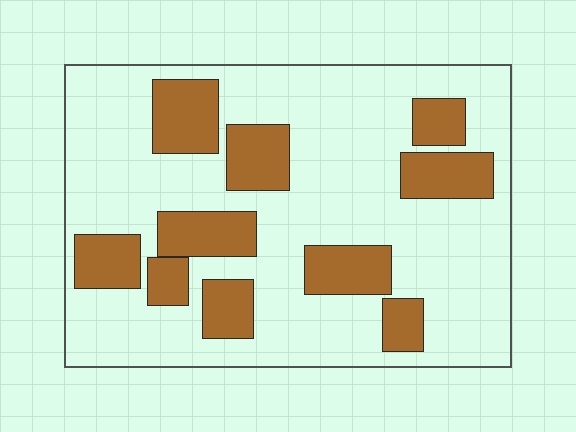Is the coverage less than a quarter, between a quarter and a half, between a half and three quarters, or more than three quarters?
Between a quarter and a half.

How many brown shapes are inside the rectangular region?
10.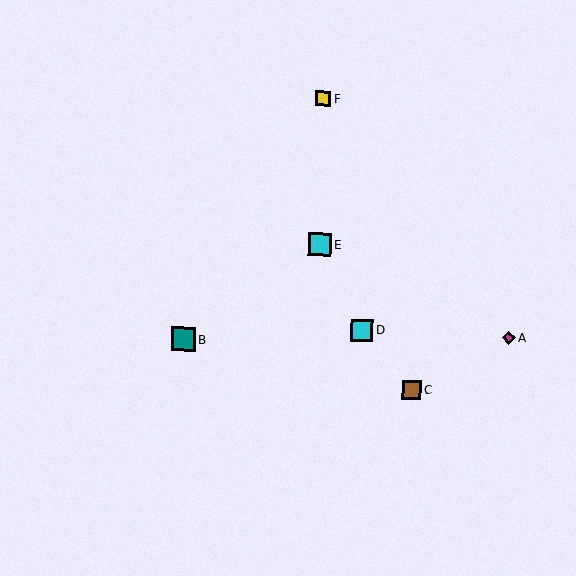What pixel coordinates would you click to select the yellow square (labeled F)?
Click at (323, 99) to select the yellow square F.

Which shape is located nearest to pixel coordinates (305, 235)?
The cyan square (labeled E) at (319, 245) is nearest to that location.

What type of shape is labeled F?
Shape F is a yellow square.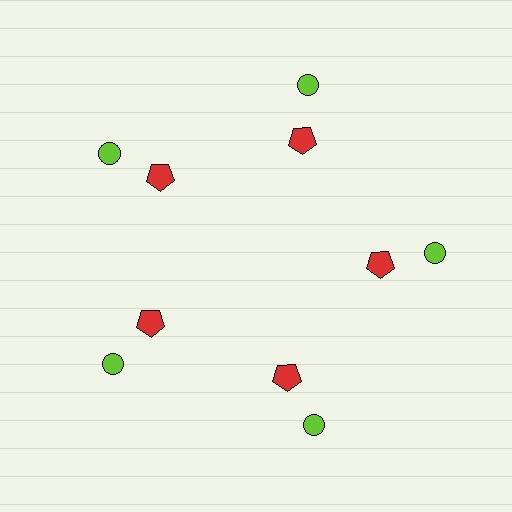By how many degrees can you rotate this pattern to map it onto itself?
The pattern maps onto itself every 72 degrees of rotation.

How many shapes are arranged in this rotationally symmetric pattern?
There are 10 shapes, arranged in 5 groups of 2.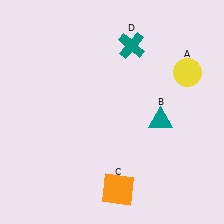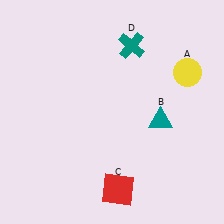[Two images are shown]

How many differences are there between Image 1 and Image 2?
There is 1 difference between the two images.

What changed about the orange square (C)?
In Image 1, C is orange. In Image 2, it changed to red.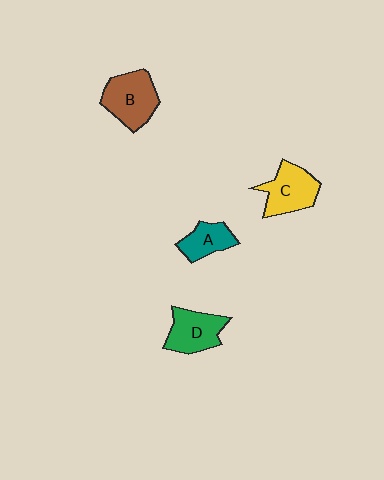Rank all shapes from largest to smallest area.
From largest to smallest: B (brown), C (yellow), D (green), A (teal).